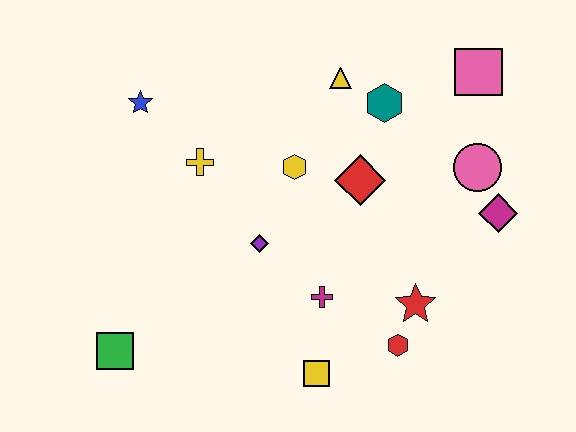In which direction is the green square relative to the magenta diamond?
The green square is to the left of the magenta diamond.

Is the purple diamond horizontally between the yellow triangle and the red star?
No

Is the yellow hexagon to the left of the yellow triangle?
Yes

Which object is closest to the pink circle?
The magenta diamond is closest to the pink circle.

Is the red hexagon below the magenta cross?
Yes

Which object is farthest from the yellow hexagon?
The green square is farthest from the yellow hexagon.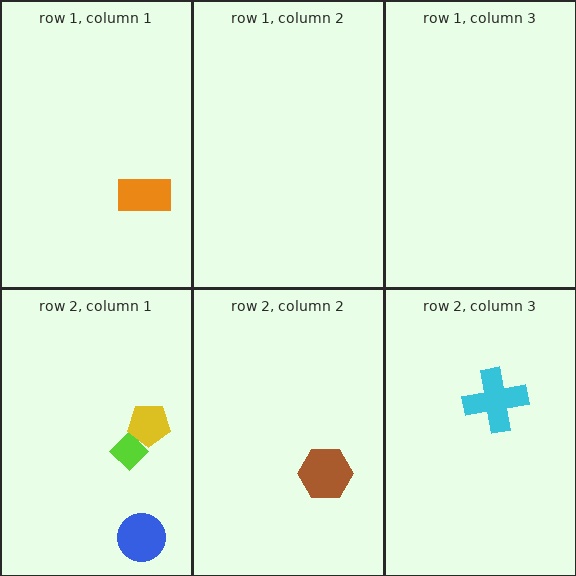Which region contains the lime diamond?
The row 2, column 1 region.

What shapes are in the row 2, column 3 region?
The cyan cross.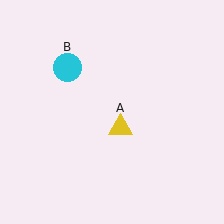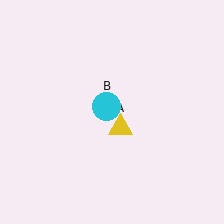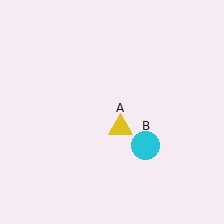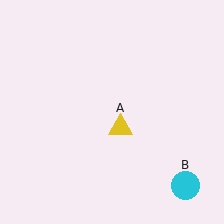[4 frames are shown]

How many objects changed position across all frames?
1 object changed position: cyan circle (object B).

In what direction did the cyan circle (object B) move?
The cyan circle (object B) moved down and to the right.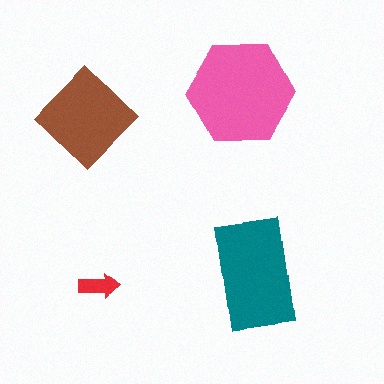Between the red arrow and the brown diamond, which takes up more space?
The brown diamond.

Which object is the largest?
The pink hexagon.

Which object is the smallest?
The red arrow.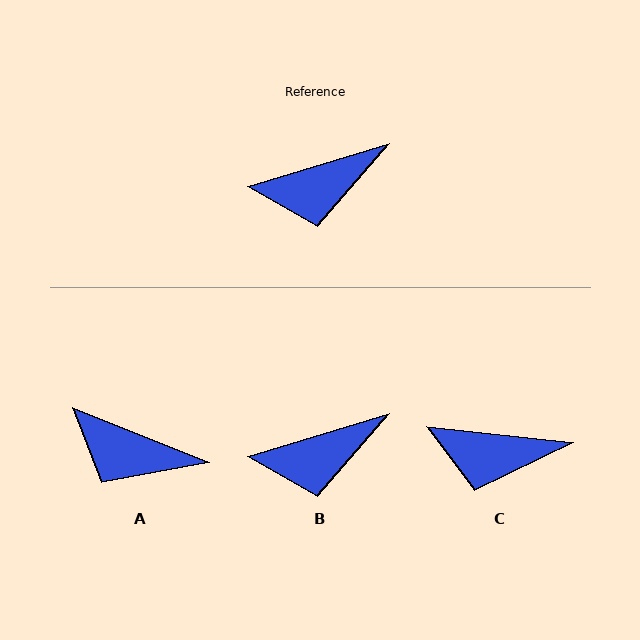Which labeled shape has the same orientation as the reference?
B.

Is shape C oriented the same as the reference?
No, it is off by about 23 degrees.